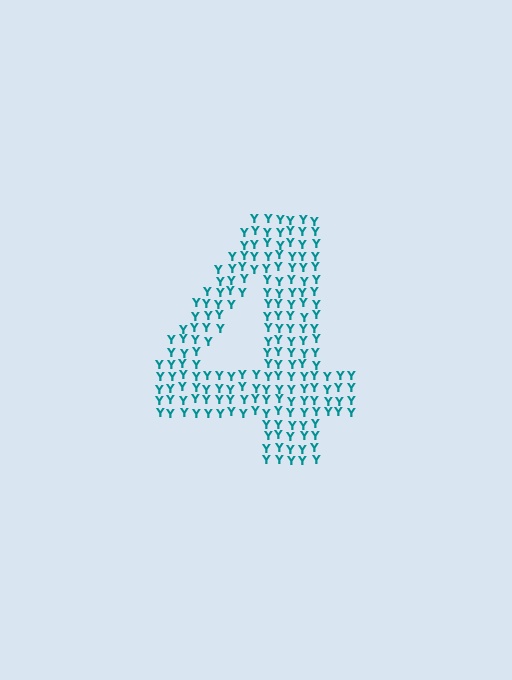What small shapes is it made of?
It is made of small letter Y's.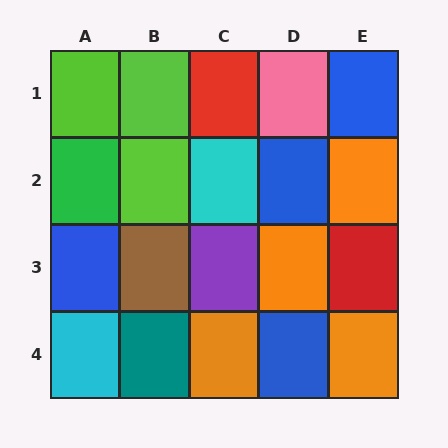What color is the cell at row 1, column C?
Red.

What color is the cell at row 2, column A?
Green.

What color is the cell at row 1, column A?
Lime.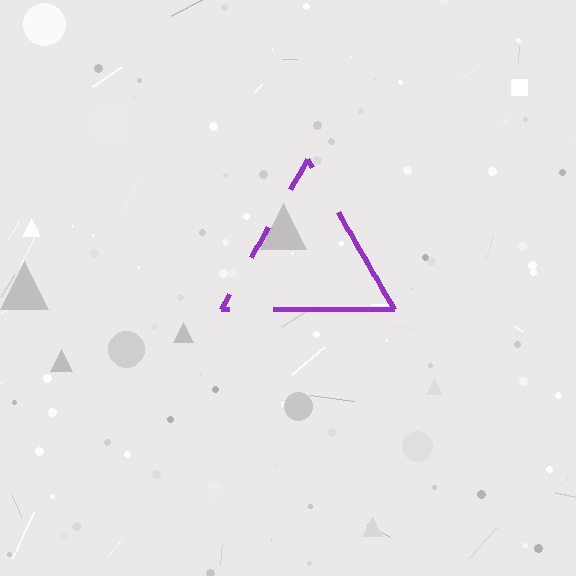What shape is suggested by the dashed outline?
The dashed outline suggests a triangle.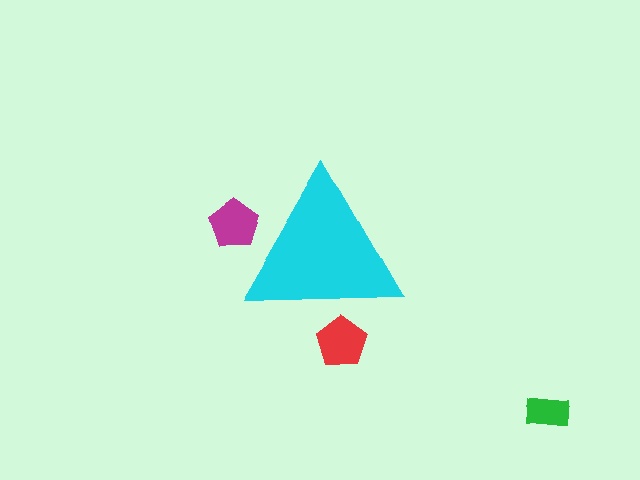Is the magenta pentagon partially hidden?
Yes, the magenta pentagon is partially hidden behind the cyan triangle.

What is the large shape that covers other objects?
A cyan triangle.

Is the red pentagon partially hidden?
Yes, the red pentagon is partially hidden behind the cyan triangle.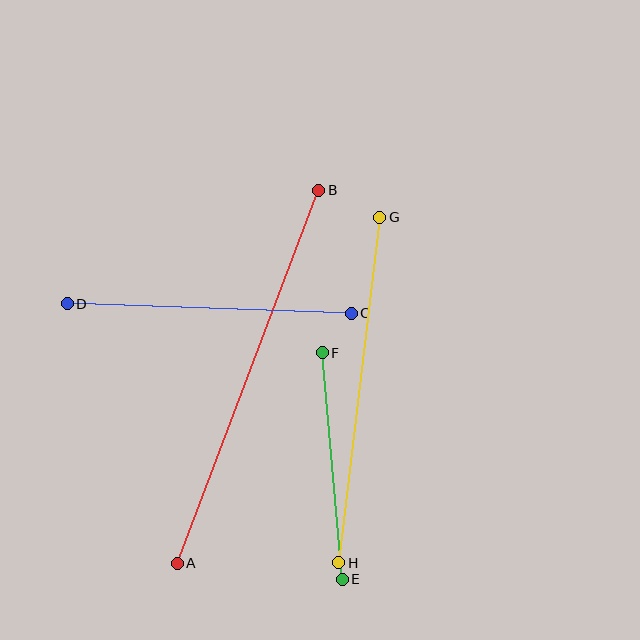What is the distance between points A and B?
The distance is approximately 399 pixels.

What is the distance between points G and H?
The distance is approximately 348 pixels.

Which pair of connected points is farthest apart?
Points A and B are farthest apart.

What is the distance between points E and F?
The distance is approximately 227 pixels.